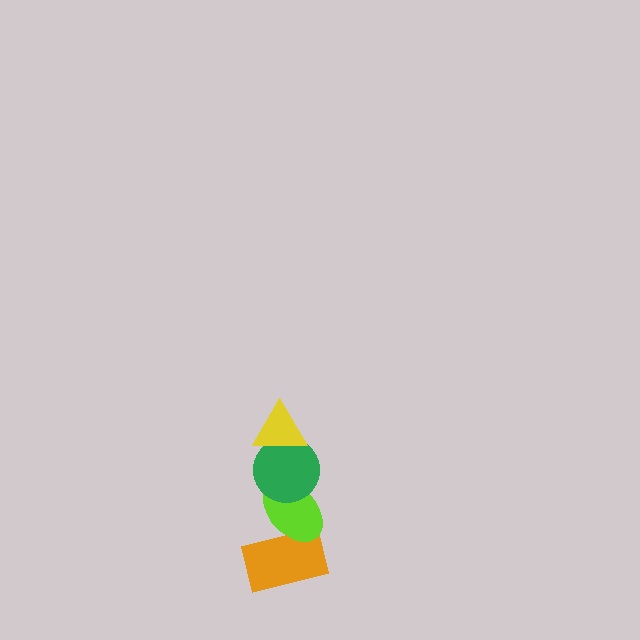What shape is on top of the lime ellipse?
The green circle is on top of the lime ellipse.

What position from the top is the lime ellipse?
The lime ellipse is 3rd from the top.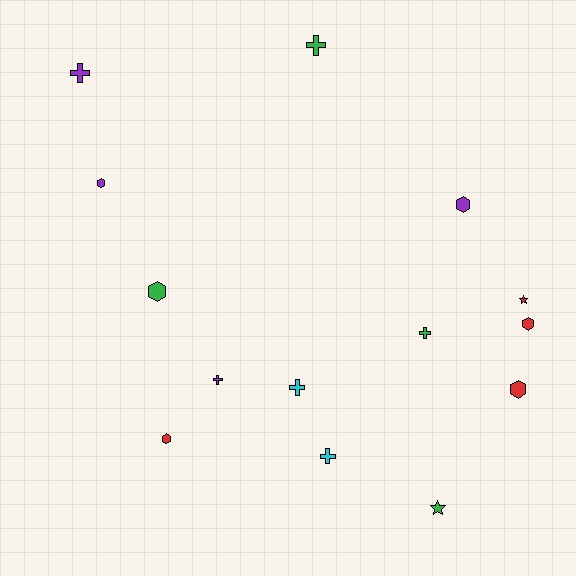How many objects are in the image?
There are 14 objects.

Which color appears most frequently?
Green, with 4 objects.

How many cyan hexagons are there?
There are no cyan hexagons.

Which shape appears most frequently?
Hexagon, with 6 objects.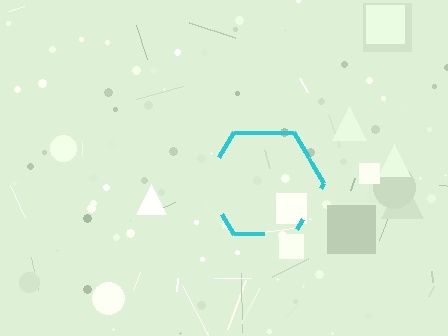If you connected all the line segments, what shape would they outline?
They would outline a hexagon.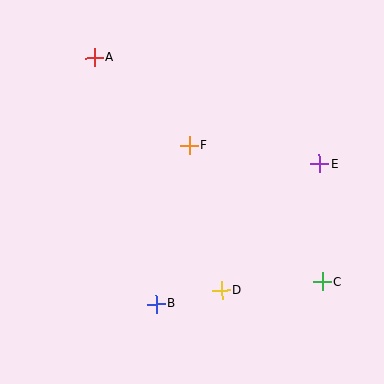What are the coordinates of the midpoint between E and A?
The midpoint between E and A is at (207, 111).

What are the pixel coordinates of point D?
Point D is at (222, 290).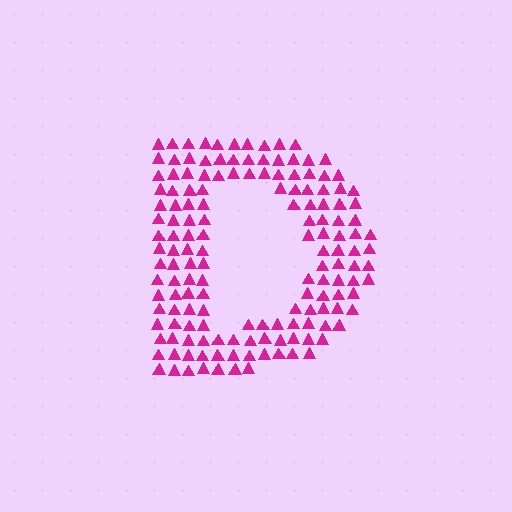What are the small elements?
The small elements are triangles.